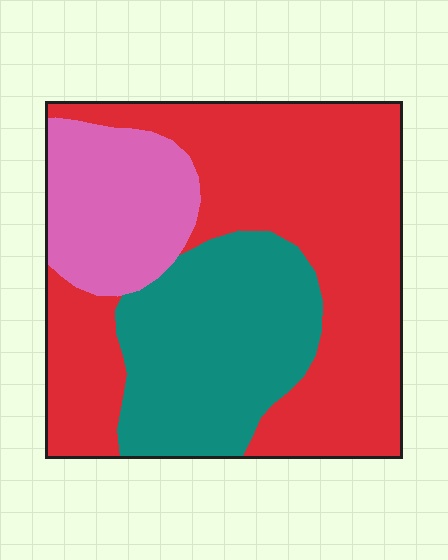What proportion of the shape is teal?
Teal covers roughly 30% of the shape.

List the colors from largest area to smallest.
From largest to smallest: red, teal, pink.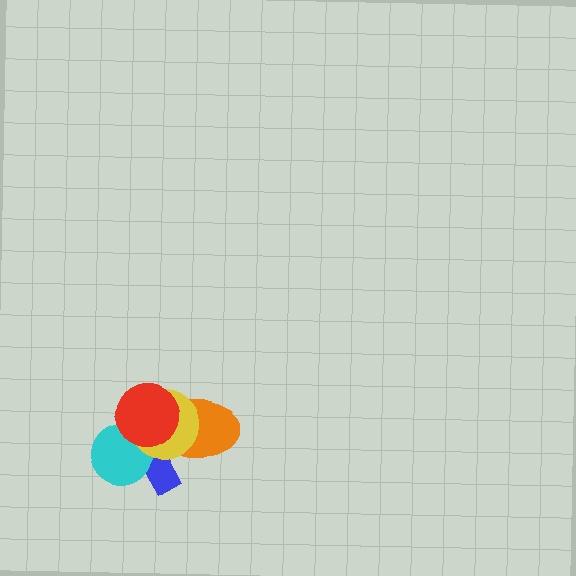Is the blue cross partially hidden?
Yes, it is partially covered by another shape.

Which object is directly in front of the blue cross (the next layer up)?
The cyan circle is directly in front of the blue cross.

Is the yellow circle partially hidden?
Yes, it is partially covered by another shape.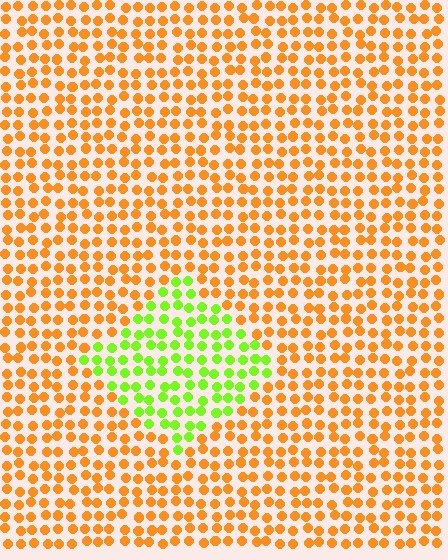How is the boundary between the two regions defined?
The boundary is defined purely by a slight shift in hue (about 66 degrees). Spacing, size, and orientation are identical on both sides.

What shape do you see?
I see a diamond.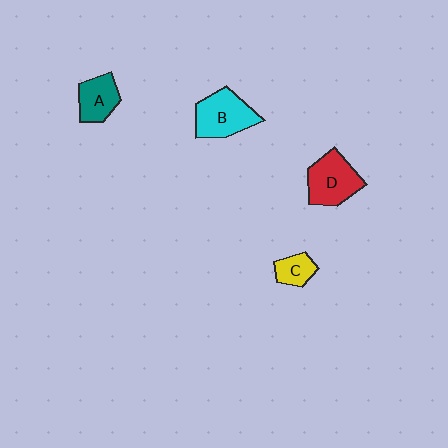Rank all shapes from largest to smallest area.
From largest to smallest: B (cyan), D (red), A (teal), C (yellow).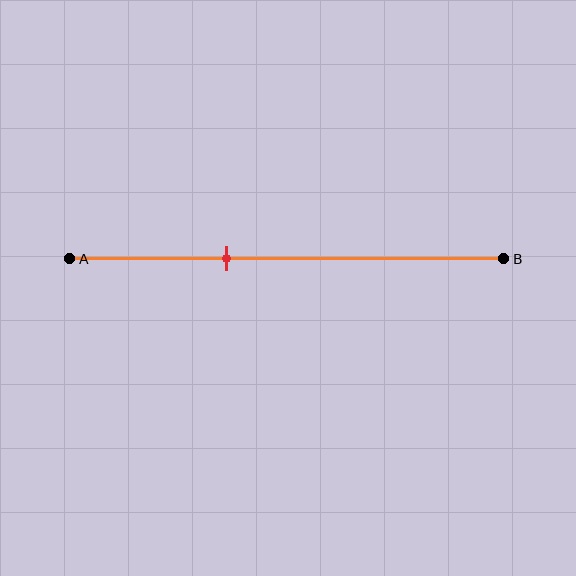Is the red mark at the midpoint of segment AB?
No, the mark is at about 35% from A, not at the 50% midpoint.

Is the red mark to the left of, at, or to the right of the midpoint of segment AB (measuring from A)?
The red mark is to the left of the midpoint of segment AB.